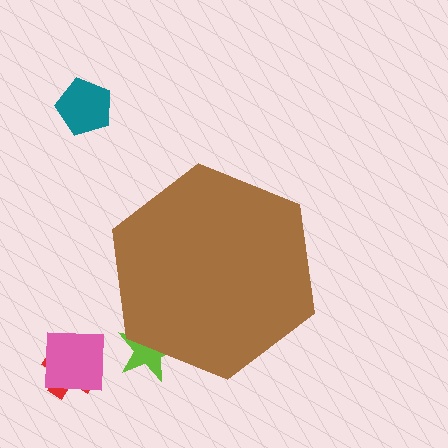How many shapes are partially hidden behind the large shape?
1 shape is partially hidden.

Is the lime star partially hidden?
Yes, the lime star is partially hidden behind the brown hexagon.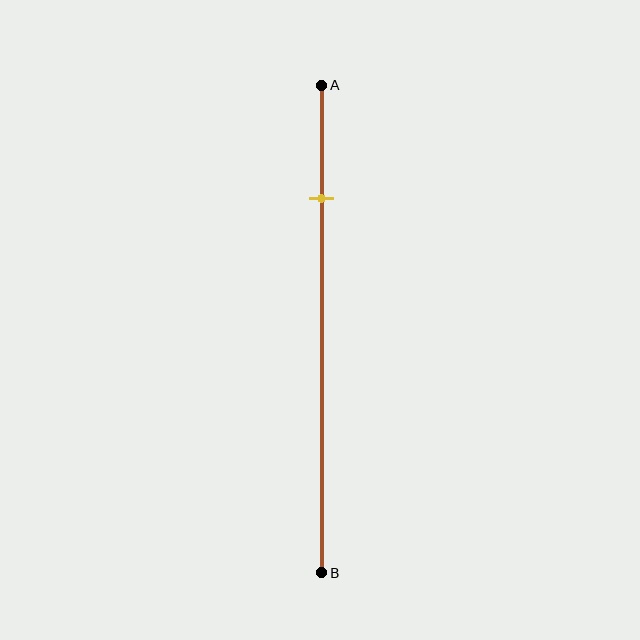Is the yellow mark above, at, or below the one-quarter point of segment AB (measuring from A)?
The yellow mark is approximately at the one-quarter point of segment AB.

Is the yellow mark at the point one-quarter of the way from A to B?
Yes, the mark is approximately at the one-quarter point.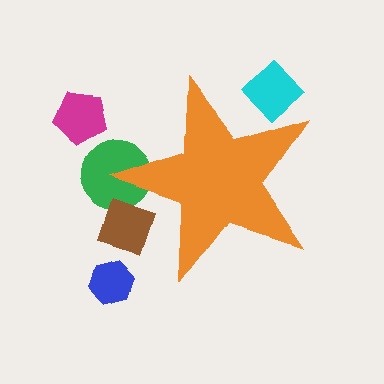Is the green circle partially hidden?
Yes, the green circle is partially hidden behind the orange star.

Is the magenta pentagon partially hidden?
No, the magenta pentagon is fully visible.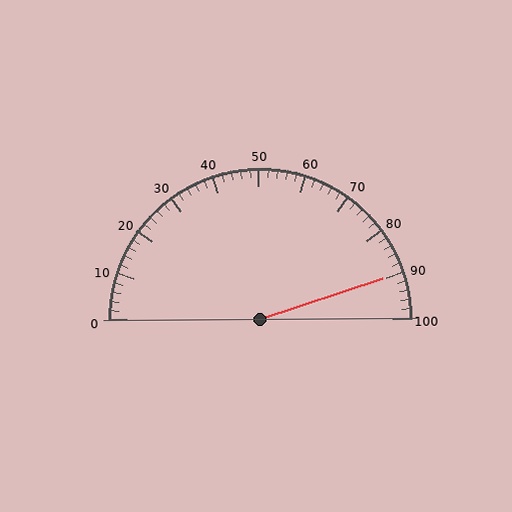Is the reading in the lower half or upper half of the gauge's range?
The reading is in the upper half of the range (0 to 100).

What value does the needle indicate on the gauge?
The needle indicates approximately 90.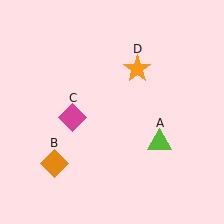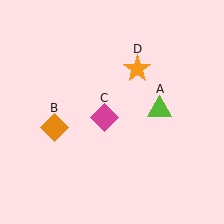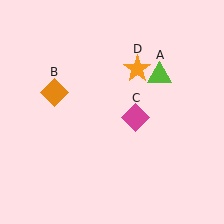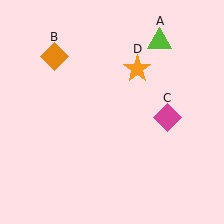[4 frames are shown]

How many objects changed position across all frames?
3 objects changed position: lime triangle (object A), orange diamond (object B), magenta diamond (object C).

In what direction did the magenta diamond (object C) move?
The magenta diamond (object C) moved right.